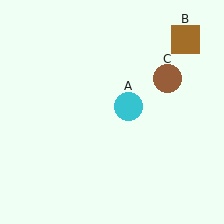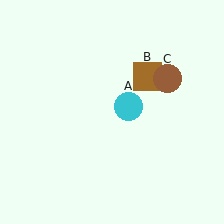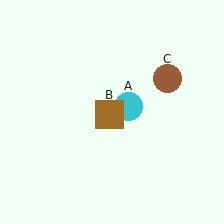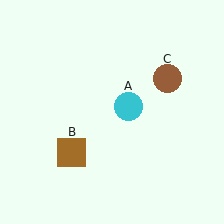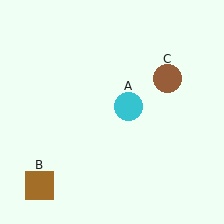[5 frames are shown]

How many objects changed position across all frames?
1 object changed position: brown square (object B).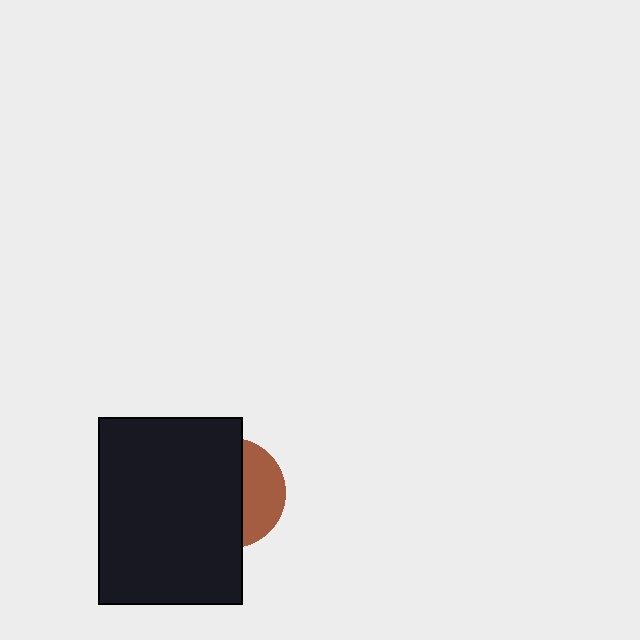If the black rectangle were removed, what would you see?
You would see the complete brown circle.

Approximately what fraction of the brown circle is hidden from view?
Roughly 64% of the brown circle is hidden behind the black rectangle.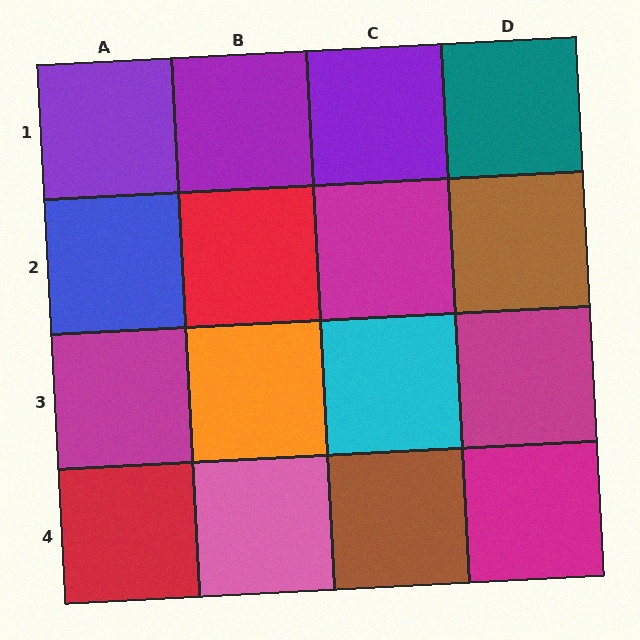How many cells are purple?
3 cells are purple.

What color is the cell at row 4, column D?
Magenta.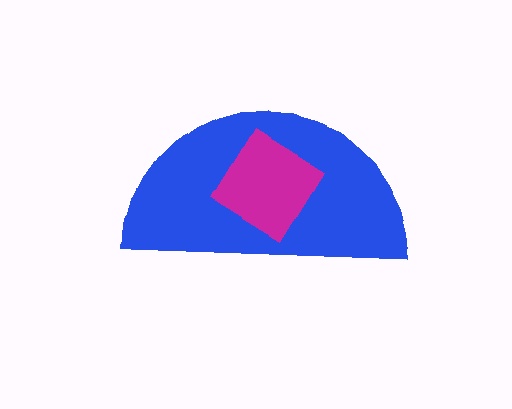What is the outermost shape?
The blue semicircle.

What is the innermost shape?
The magenta diamond.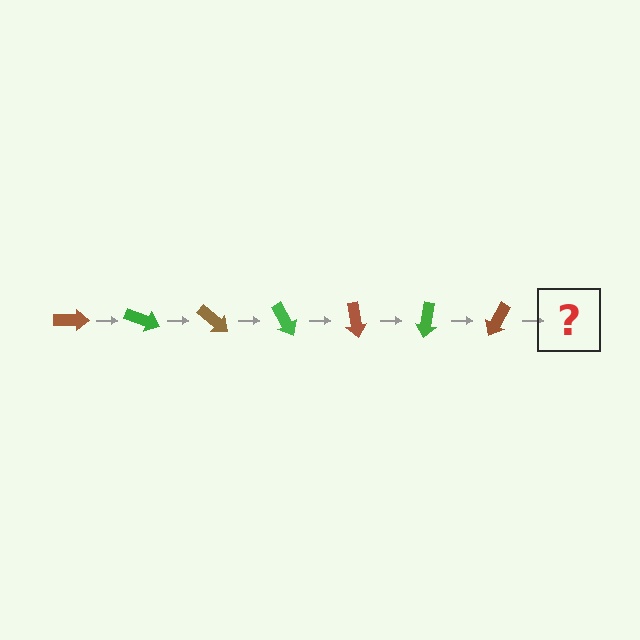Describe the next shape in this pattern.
It should be a green arrow, rotated 140 degrees from the start.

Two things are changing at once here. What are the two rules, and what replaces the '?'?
The two rules are that it rotates 20 degrees each step and the color cycles through brown and green. The '?' should be a green arrow, rotated 140 degrees from the start.